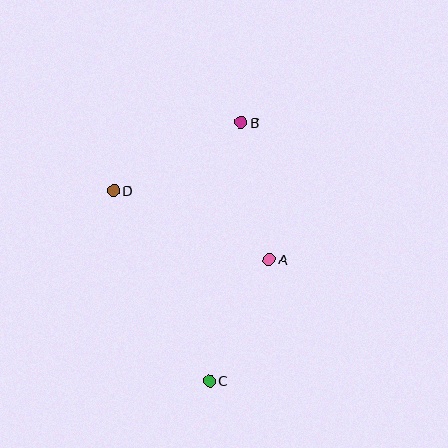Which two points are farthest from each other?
Points B and C are farthest from each other.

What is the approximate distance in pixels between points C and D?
The distance between C and D is approximately 213 pixels.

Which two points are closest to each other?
Points A and C are closest to each other.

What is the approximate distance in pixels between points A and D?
The distance between A and D is approximately 170 pixels.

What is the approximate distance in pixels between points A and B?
The distance between A and B is approximately 140 pixels.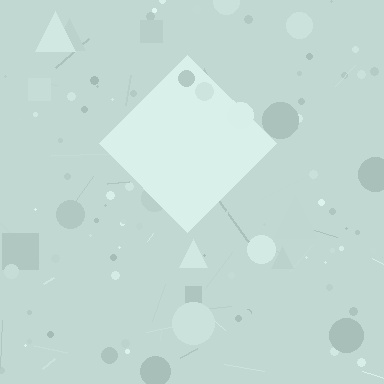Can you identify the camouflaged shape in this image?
The camouflaged shape is a diamond.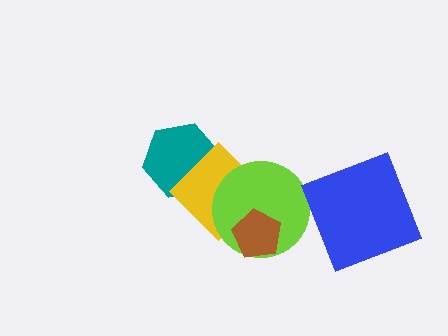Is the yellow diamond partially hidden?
Yes, it is partially covered by another shape.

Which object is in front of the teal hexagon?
The yellow diamond is in front of the teal hexagon.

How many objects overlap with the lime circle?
2 objects overlap with the lime circle.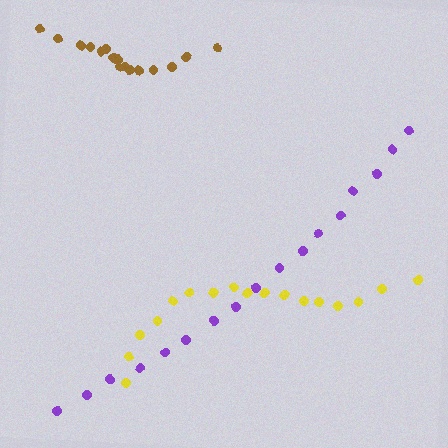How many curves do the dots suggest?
There are 3 distinct paths.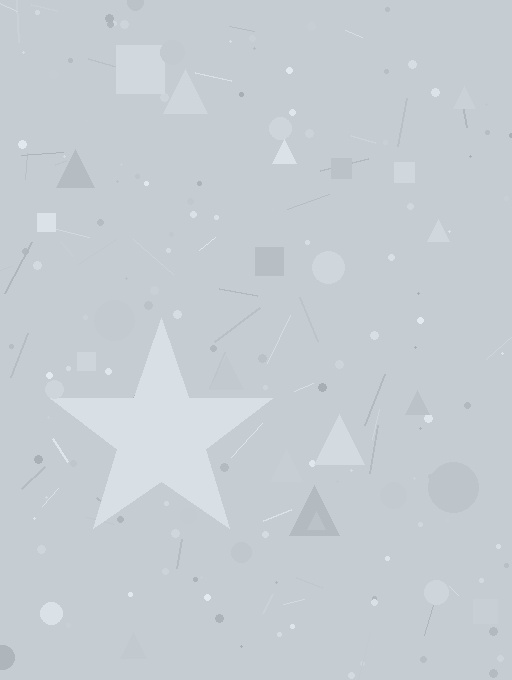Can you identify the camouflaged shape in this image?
The camouflaged shape is a star.